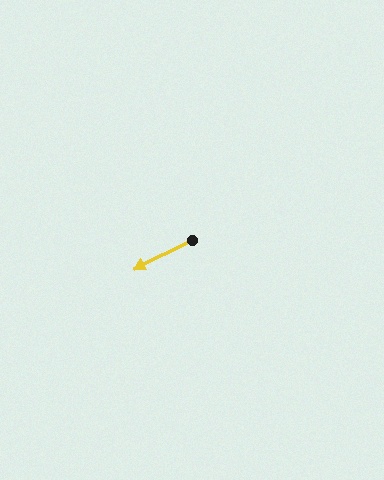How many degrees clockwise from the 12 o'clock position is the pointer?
Approximately 243 degrees.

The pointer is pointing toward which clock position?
Roughly 8 o'clock.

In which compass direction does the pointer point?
Southwest.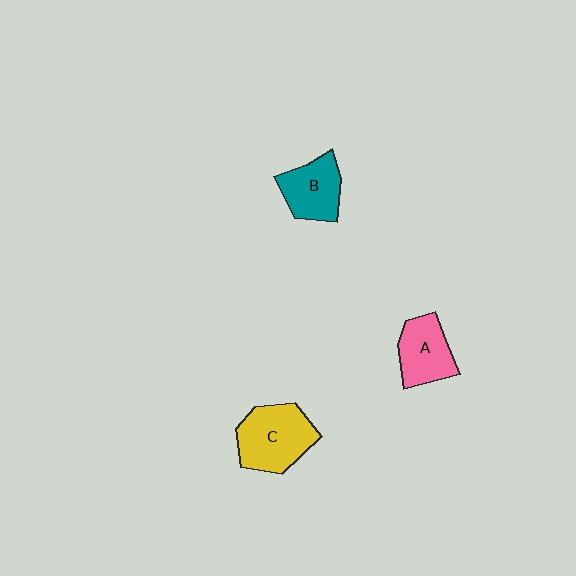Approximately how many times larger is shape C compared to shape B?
Approximately 1.3 times.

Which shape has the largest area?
Shape C (yellow).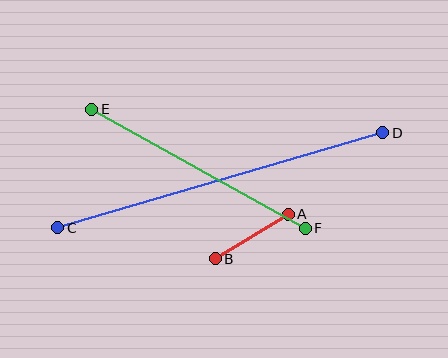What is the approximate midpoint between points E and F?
The midpoint is at approximately (199, 169) pixels.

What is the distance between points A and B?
The distance is approximately 86 pixels.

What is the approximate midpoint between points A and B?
The midpoint is at approximately (252, 237) pixels.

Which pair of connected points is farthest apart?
Points C and D are farthest apart.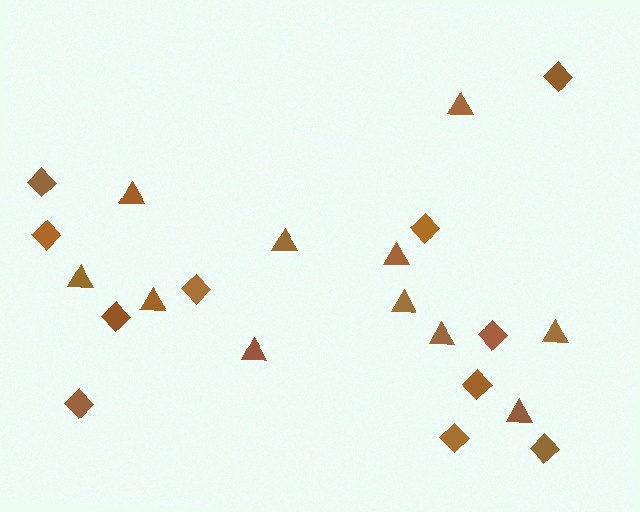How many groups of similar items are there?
There are 2 groups: one group of triangles (11) and one group of diamonds (11).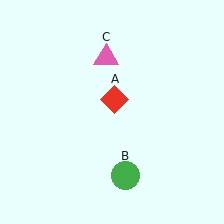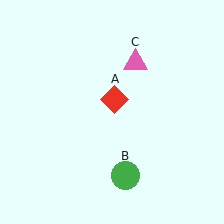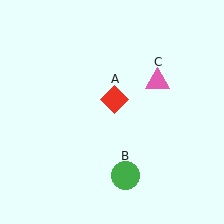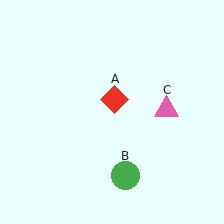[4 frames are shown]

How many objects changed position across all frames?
1 object changed position: pink triangle (object C).